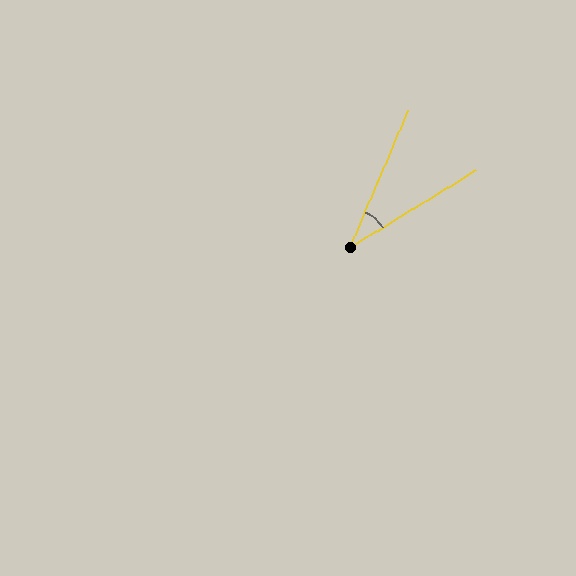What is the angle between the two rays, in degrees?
Approximately 35 degrees.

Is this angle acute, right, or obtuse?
It is acute.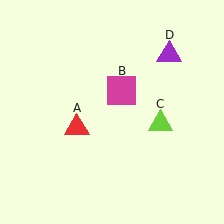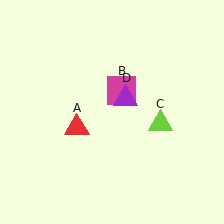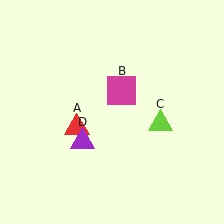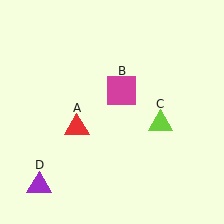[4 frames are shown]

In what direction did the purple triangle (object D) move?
The purple triangle (object D) moved down and to the left.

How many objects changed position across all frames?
1 object changed position: purple triangle (object D).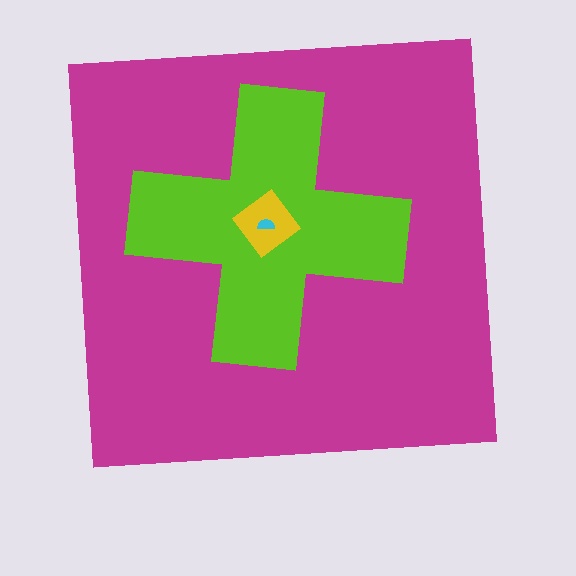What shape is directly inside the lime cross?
The yellow diamond.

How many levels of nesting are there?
4.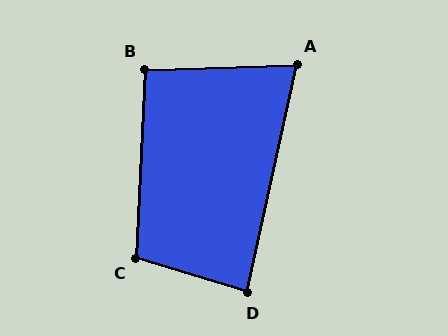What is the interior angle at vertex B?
Approximately 95 degrees (approximately right).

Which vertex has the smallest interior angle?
A, at approximately 76 degrees.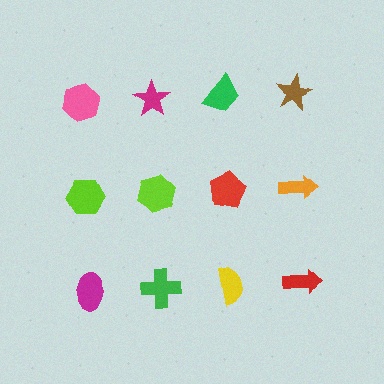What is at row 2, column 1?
A lime hexagon.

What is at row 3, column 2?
A green cross.